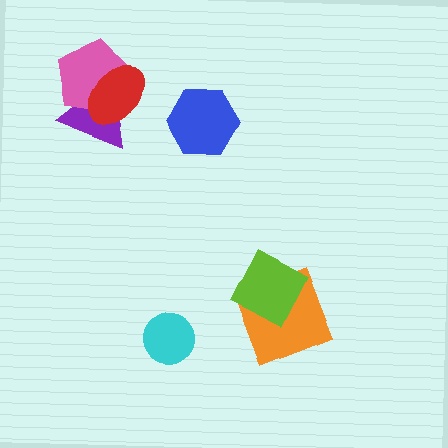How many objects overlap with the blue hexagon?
0 objects overlap with the blue hexagon.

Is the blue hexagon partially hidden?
No, no other shape covers it.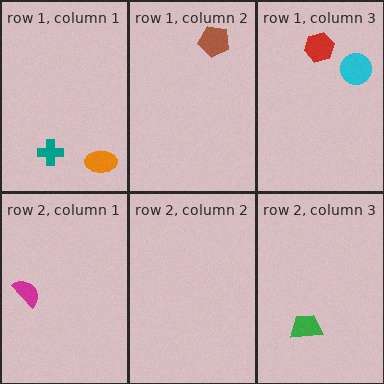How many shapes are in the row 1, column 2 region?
1.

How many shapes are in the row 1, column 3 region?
2.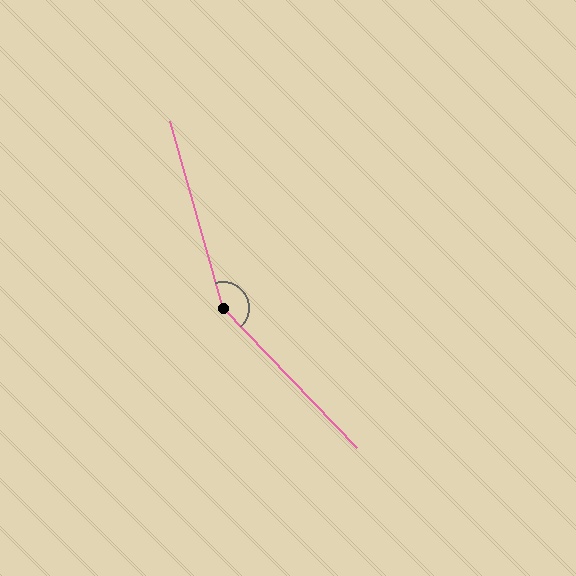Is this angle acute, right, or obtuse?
It is obtuse.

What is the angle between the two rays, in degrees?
Approximately 152 degrees.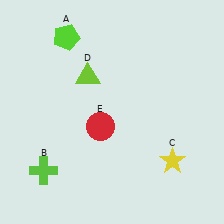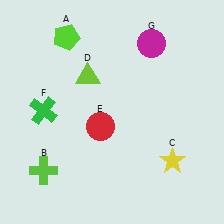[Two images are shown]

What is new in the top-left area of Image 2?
A green cross (F) was added in the top-left area of Image 2.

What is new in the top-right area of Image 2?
A magenta circle (G) was added in the top-right area of Image 2.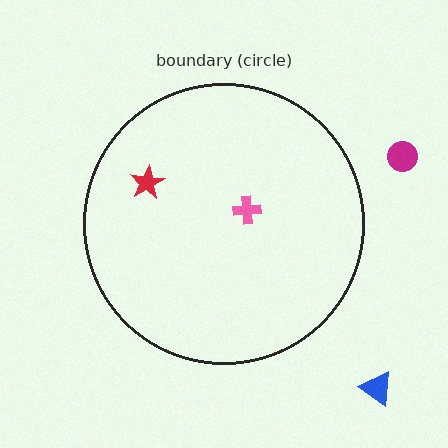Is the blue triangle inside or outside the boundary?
Outside.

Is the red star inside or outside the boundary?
Inside.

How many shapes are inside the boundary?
2 inside, 2 outside.